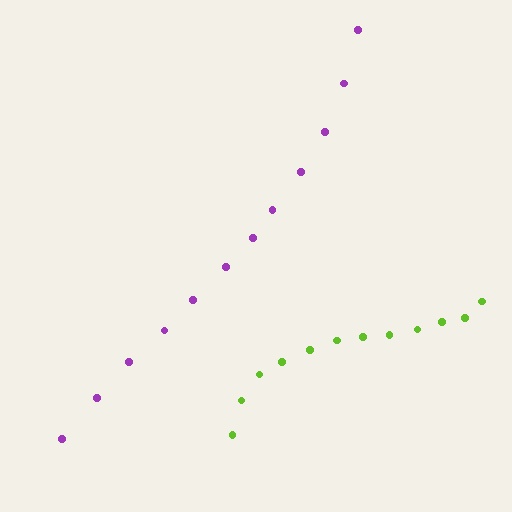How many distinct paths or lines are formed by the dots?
There are 2 distinct paths.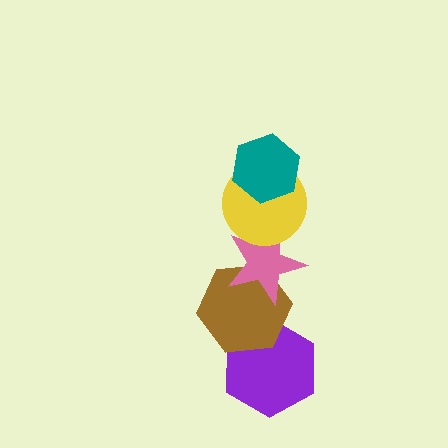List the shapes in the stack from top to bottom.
From top to bottom: the teal hexagon, the yellow circle, the pink star, the brown hexagon, the purple hexagon.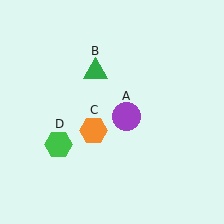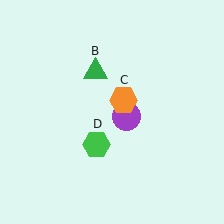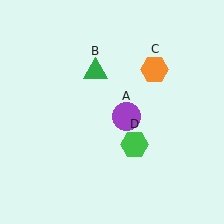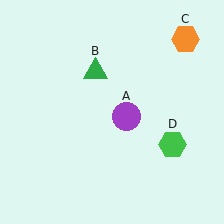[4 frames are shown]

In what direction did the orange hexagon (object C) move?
The orange hexagon (object C) moved up and to the right.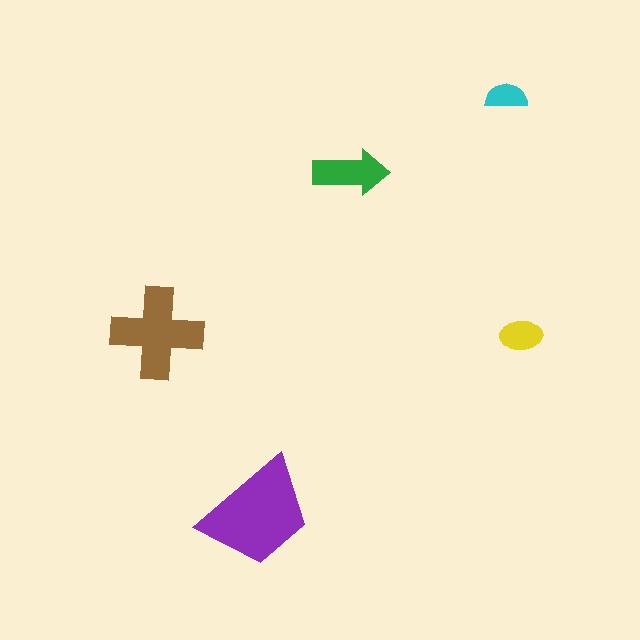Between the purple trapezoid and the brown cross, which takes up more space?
The purple trapezoid.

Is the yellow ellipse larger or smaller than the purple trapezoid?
Smaller.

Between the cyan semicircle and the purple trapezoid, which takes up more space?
The purple trapezoid.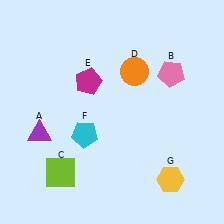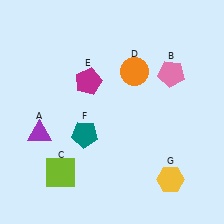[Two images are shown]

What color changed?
The pentagon (F) changed from cyan in Image 1 to teal in Image 2.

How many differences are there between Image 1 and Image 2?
There is 1 difference between the two images.